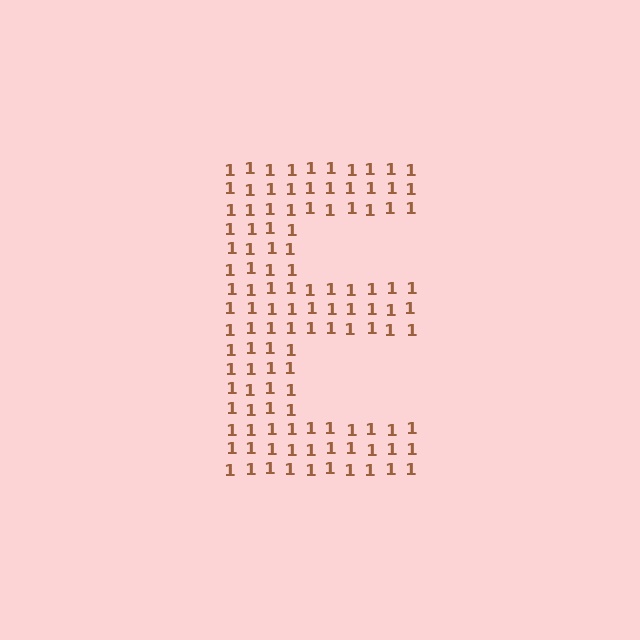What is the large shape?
The large shape is the letter E.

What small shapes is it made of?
It is made of small digit 1's.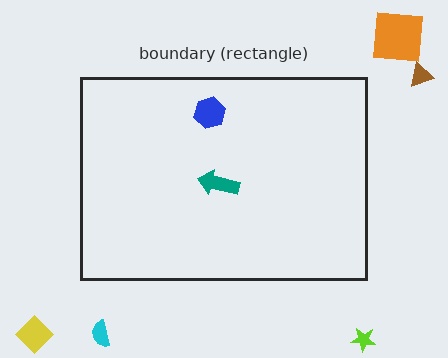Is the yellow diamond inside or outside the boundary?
Outside.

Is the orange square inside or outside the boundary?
Outside.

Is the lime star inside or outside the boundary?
Outside.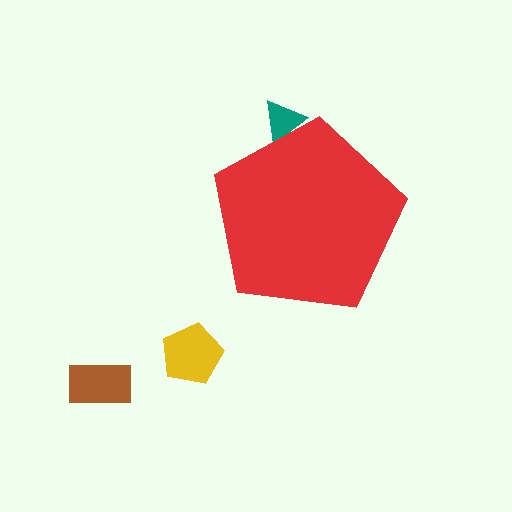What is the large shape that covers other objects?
A red pentagon.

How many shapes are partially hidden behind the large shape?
1 shape is partially hidden.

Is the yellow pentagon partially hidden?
No, the yellow pentagon is fully visible.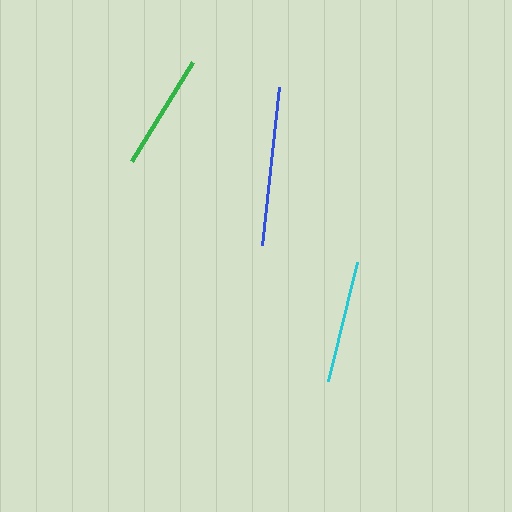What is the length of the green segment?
The green segment is approximately 116 pixels long.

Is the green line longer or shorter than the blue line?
The blue line is longer than the green line.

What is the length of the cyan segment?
The cyan segment is approximately 123 pixels long.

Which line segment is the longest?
The blue line is the longest at approximately 159 pixels.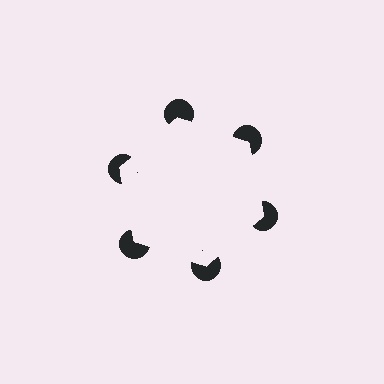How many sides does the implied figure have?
6 sides.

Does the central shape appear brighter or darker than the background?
It typically appears slightly brighter than the background, even though no actual brightness change is drawn.